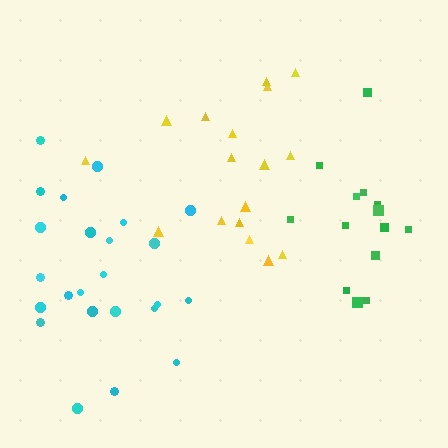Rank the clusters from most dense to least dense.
cyan, yellow, green.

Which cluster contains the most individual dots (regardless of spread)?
Cyan (26).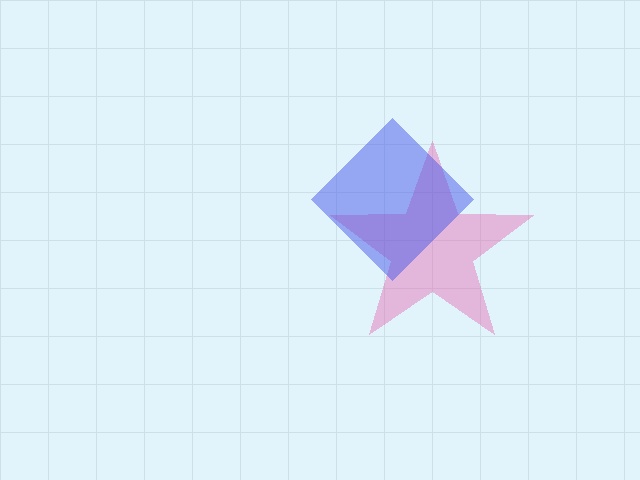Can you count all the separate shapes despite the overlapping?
Yes, there are 2 separate shapes.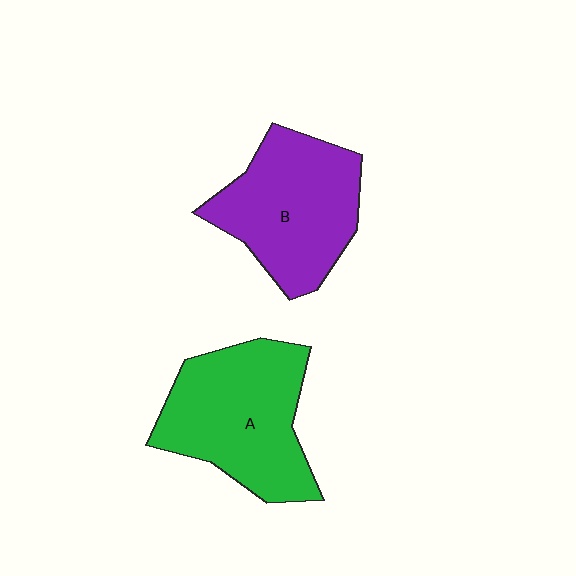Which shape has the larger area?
Shape A (green).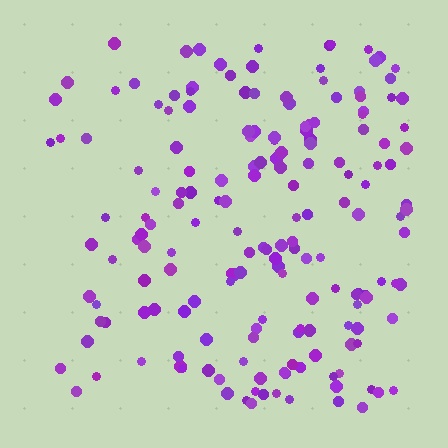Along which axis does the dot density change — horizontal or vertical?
Horizontal.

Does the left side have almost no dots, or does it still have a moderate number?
Still a moderate number, just noticeably fewer than the right.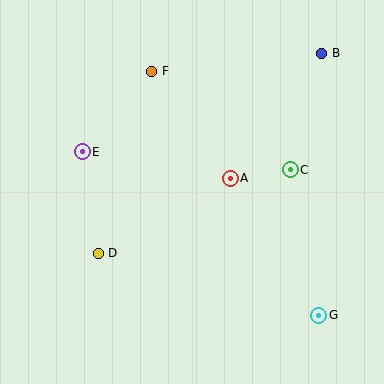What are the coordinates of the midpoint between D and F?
The midpoint between D and F is at (125, 162).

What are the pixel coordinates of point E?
Point E is at (82, 152).